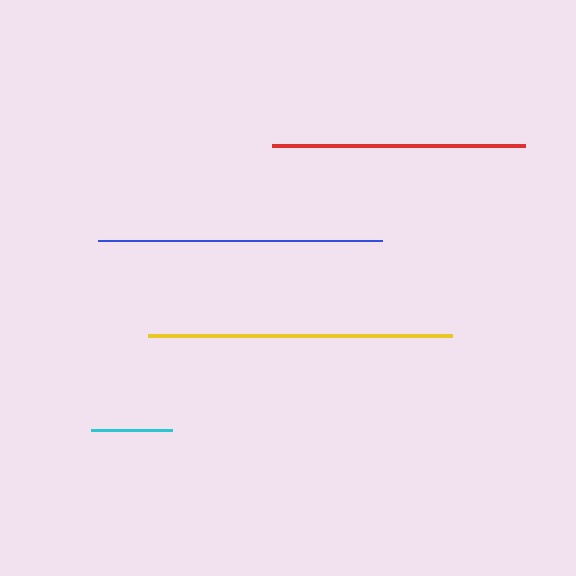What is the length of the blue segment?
The blue segment is approximately 284 pixels long.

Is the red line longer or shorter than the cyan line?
The red line is longer than the cyan line.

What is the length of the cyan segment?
The cyan segment is approximately 81 pixels long.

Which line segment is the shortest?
The cyan line is the shortest at approximately 81 pixels.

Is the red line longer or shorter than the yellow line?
The yellow line is longer than the red line.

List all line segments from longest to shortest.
From longest to shortest: yellow, blue, red, cyan.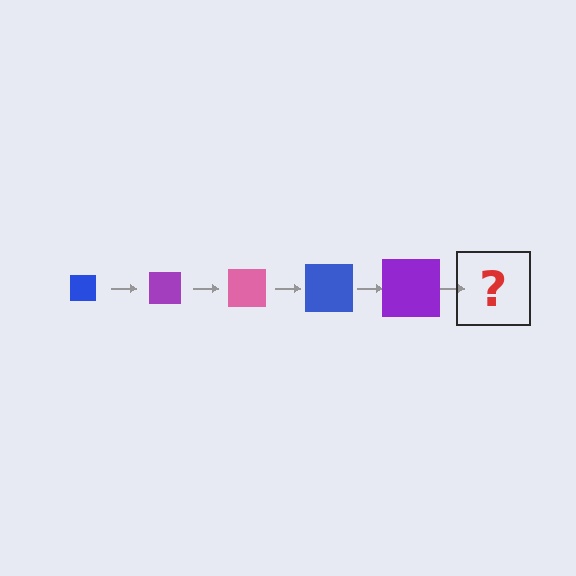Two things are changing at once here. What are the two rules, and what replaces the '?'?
The two rules are that the square grows larger each step and the color cycles through blue, purple, and pink. The '?' should be a pink square, larger than the previous one.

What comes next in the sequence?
The next element should be a pink square, larger than the previous one.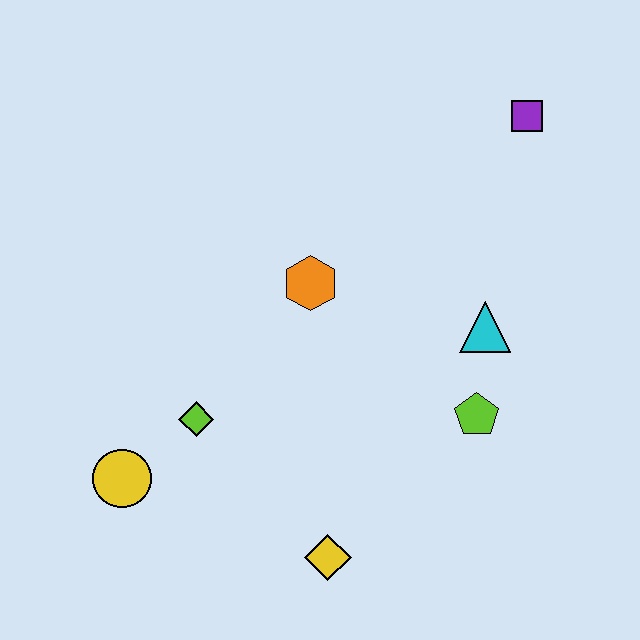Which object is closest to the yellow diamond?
The lime diamond is closest to the yellow diamond.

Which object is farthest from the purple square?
The yellow circle is farthest from the purple square.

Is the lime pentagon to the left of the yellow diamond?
No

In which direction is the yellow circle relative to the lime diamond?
The yellow circle is to the left of the lime diamond.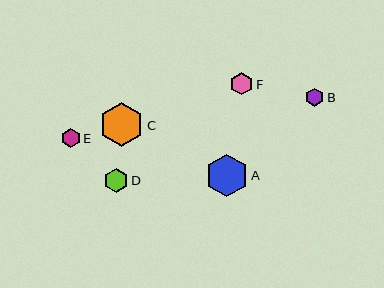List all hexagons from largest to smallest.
From largest to smallest: C, A, D, F, E, B.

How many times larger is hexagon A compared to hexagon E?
Hexagon A is approximately 2.3 times the size of hexagon E.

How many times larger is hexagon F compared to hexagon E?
Hexagon F is approximately 1.2 times the size of hexagon E.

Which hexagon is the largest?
Hexagon C is the largest with a size of approximately 44 pixels.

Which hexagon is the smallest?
Hexagon B is the smallest with a size of approximately 18 pixels.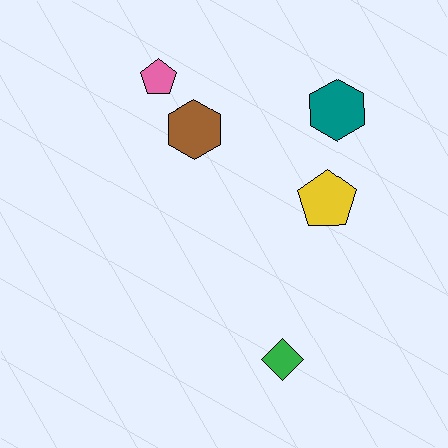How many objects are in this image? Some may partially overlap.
There are 5 objects.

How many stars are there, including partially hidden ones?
There are no stars.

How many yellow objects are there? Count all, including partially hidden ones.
There is 1 yellow object.